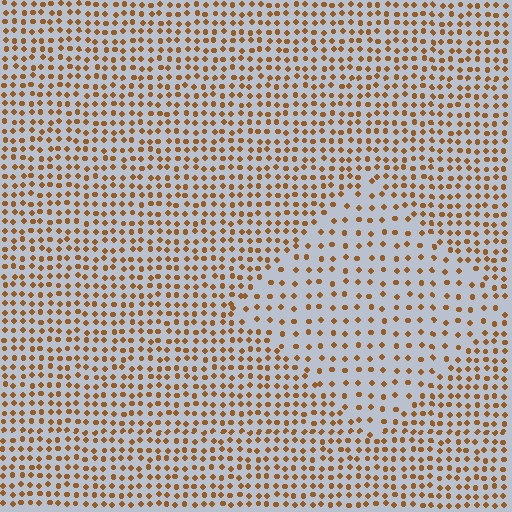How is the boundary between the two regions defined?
The boundary is defined by a change in element density (approximately 1.9x ratio). All elements are the same color, size, and shape.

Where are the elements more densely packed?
The elements are more densely packed outside the diamond boundary.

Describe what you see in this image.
The image contains small brown elements arranged at two different densities. A diamond-shaped region is visible where the elements are less densely packed than the surrounding area.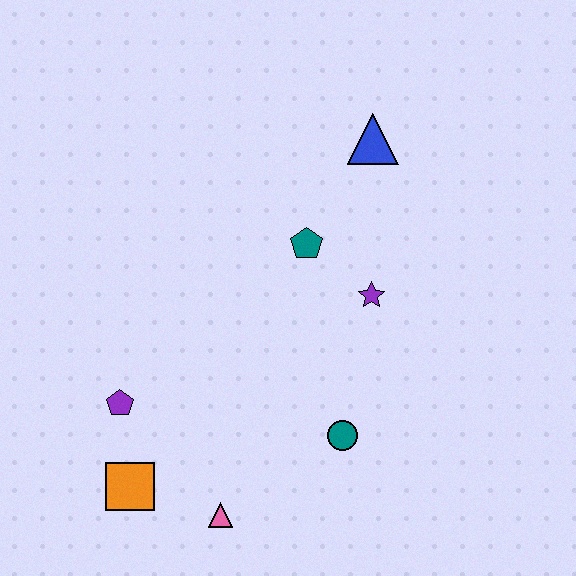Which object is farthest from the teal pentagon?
The orange square is farthest from the teal pentagon.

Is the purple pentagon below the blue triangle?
Yes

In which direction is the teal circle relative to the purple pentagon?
The teal circle is to the right of the purple pentagon.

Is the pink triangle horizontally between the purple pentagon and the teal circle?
Yes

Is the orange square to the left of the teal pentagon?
Yes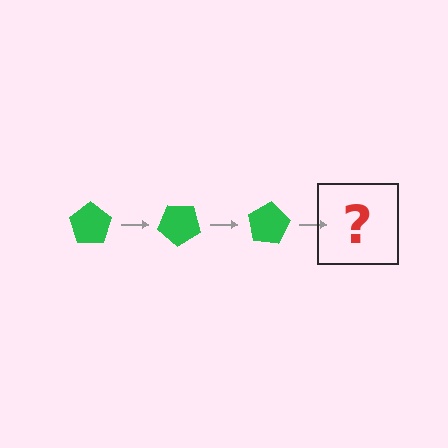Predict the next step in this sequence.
The next step is a green pentagon rotated 120 degrees.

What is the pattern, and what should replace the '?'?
The pattern is that the pentagon rotates 40 degrees each step. The '?' should be a green pentagon rotated 120 degrees.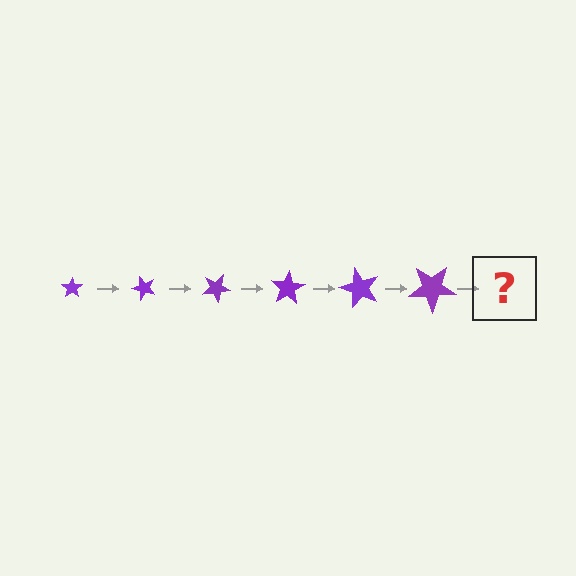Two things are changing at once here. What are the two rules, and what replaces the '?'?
The two rules are that the star grows larger each step and it rotates 50 degrees each step. The '?' should be a star, larger than the previous one and rotated 300 degrees from the start.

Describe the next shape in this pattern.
It should be a star, larger than the previous one and rotated 300 degrees from the start.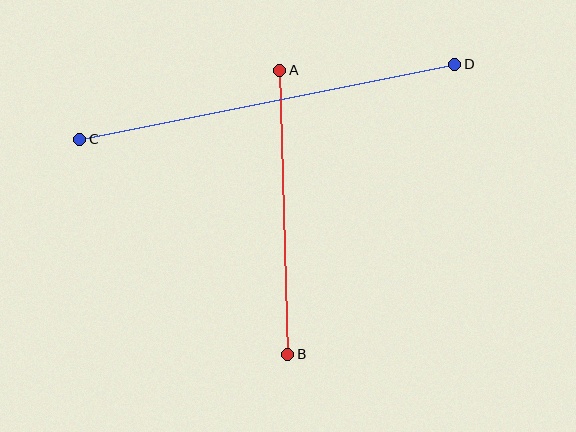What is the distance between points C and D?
The distance is approximately 382 pixels.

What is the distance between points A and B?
The distance is approximately 284 pixels.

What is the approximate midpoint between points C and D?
The midpoint is at approximately (267, 102) pixels.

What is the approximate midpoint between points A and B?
The midpoint is at approximately (284, 212) pixels.